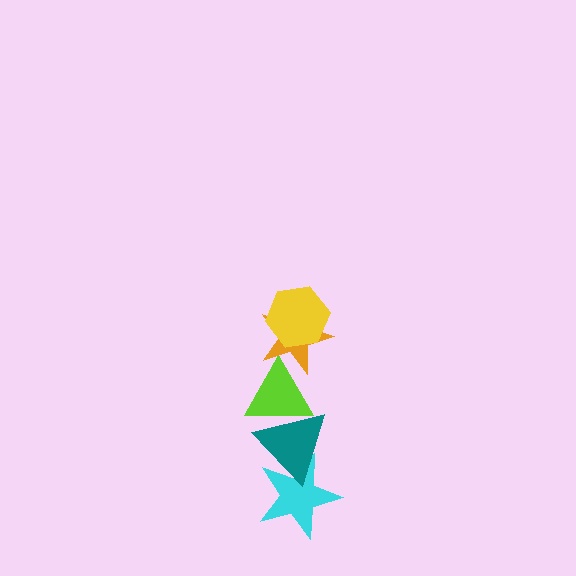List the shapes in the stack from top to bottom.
From top to bottom: the yellow hexagon, the orange star, the lime triangle, the teal triangle, the cyan star.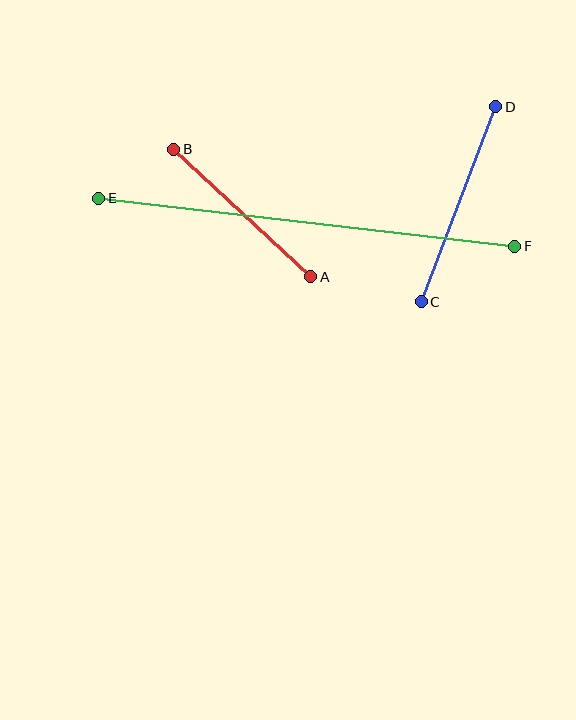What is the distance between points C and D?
The distance is approximately 209 pixels.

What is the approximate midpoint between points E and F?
The midpoint is at approximately (307, 222) pixels.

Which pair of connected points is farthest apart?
Points E and F are farthest apart.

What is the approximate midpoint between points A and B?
The midpoint is at approximately (242, 213) pixels.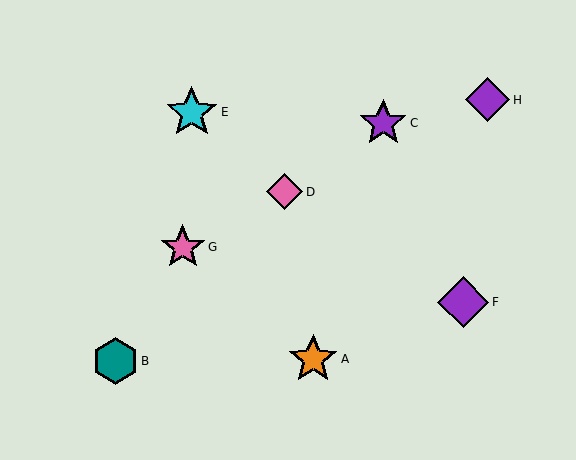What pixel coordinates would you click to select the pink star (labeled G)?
Click at (183, 247) to select the pink star G.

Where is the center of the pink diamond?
The center of the pink diamond is at (285, 192).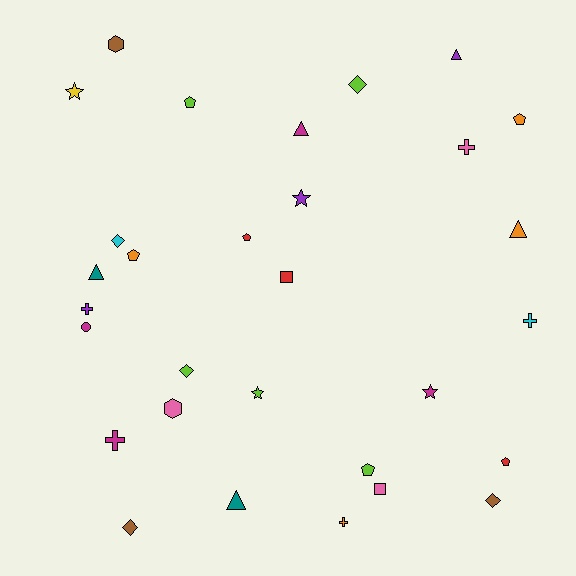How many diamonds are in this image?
There are 5 diamonds.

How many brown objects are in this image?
There are 3 brown objects.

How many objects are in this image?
There are 30 objects.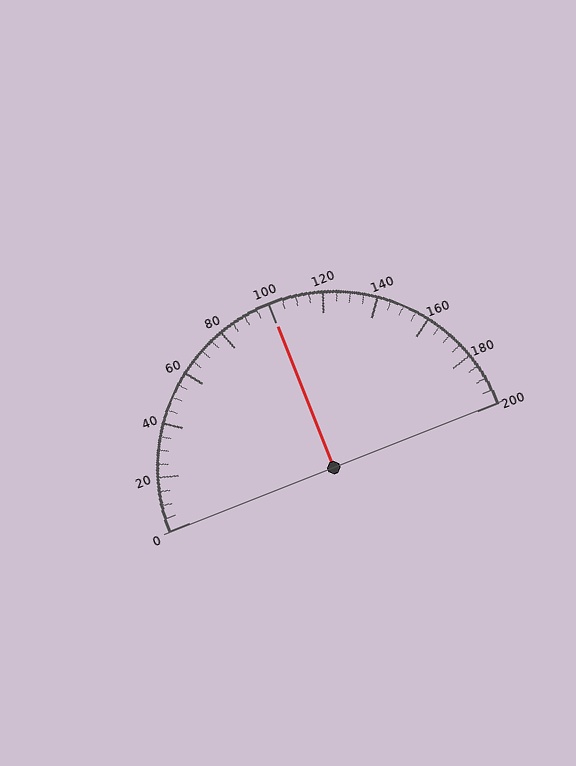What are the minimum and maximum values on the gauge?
The gauge ranges from 0 to 200.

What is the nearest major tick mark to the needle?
The nearest major tick mark is 100.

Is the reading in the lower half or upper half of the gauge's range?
The reading is in the upper half of the range (0 to 200).